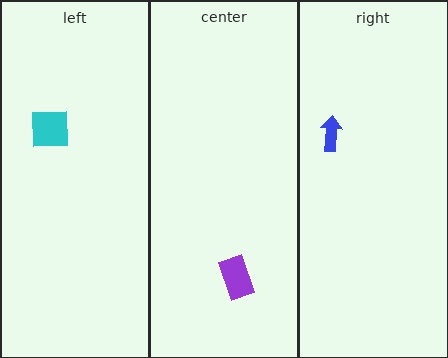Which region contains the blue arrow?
The right region.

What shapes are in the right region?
The blue arrow.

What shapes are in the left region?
The cyan square.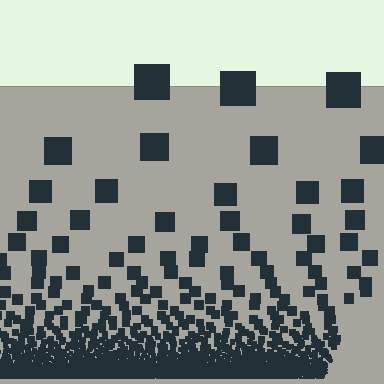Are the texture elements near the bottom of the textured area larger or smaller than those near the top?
Smaller. The gradient is inverted — elements near the bottom are smaller and denser.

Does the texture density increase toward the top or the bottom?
Density increases toward the bottom.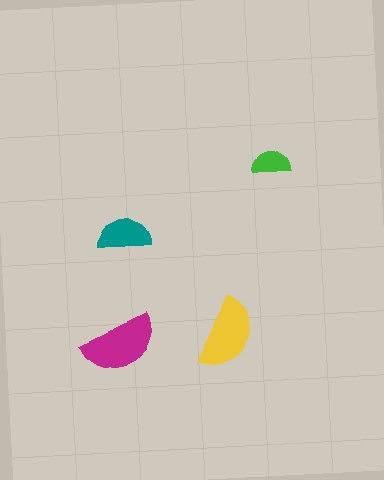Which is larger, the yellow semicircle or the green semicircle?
The yellow one.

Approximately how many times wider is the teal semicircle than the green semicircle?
About 1.5 times wider.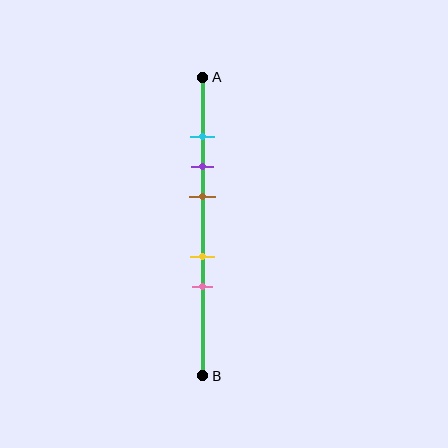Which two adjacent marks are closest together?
The cyan and purple marks are the closest adjacent pair.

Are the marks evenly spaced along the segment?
No, the marks are not evenly spaced.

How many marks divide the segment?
There are 5 marks dividing the segment.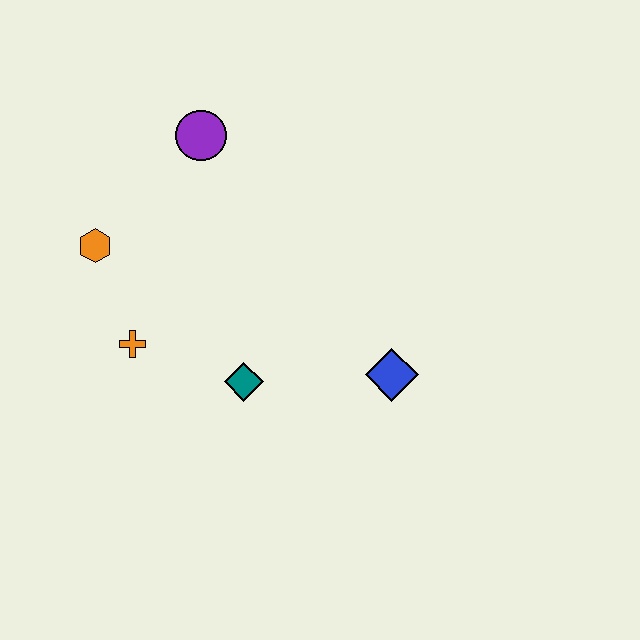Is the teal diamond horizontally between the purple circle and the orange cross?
No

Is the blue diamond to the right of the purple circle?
Yes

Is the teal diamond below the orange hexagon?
Yes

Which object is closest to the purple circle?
The orange hexagon is closest to the purple circle.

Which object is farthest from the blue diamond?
The orange hexagon is farthest from the blue diamond.